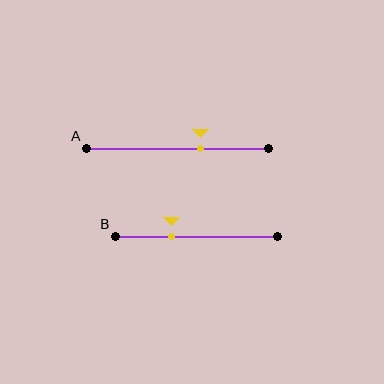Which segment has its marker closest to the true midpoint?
Segment A has its marker closest to the true midpoint.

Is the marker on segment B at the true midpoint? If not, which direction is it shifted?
No, the marker on segment B is shifted to the left by about 16% of the segment length.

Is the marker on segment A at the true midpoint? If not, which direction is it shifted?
No, the marker on segment A is shifted to the right by about 13% of the segment length.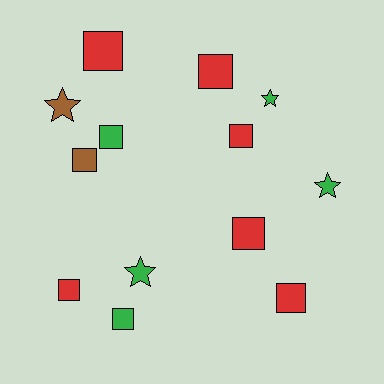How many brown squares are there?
There is 1 brown square.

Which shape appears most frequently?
Square, with 9 objects.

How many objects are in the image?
There are 13 objects.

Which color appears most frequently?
Red, with 6 objects.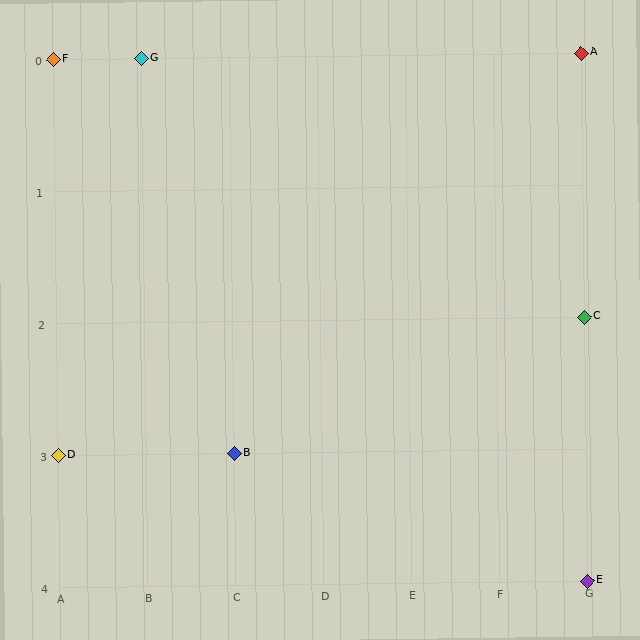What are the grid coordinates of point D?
Point D is at grid coordinates (A, 3).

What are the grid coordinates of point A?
Point A is at grid coordinates (G, 0).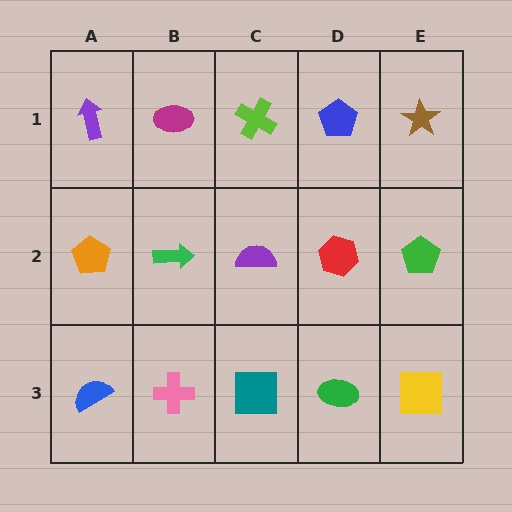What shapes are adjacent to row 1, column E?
A green pentagon (row 2, column E), a blue pentagon (row 1, column D).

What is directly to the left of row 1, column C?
A magenta ellipse.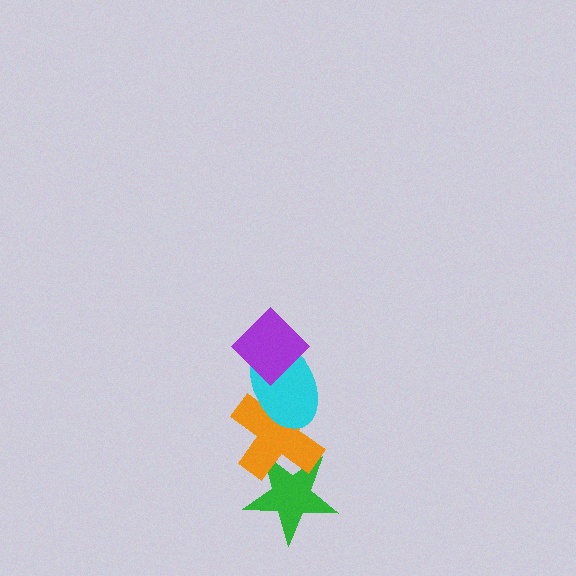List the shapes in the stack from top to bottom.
From top to bottom: the purple diamond, the cyan ellipse, the orange cross, the green star.